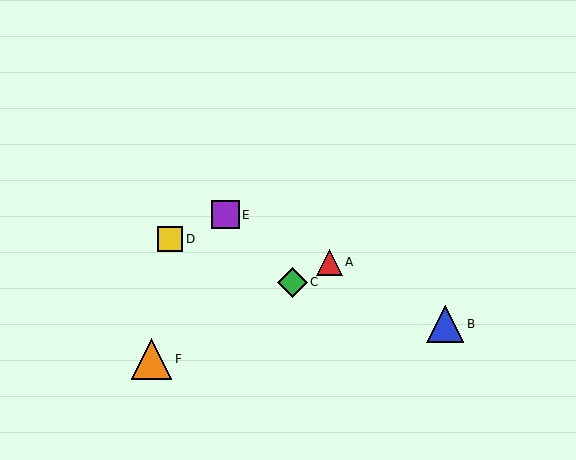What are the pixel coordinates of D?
Object D is at (170, 239).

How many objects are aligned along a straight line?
3 objects (A, C, F) are aligned along a straight line.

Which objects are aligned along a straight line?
Objects A, C, F are aligned along a straight line.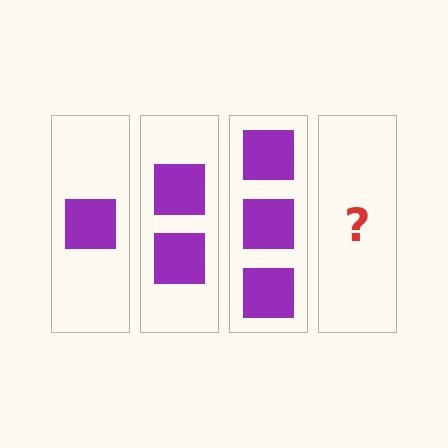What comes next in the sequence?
The next element should be 4 squares.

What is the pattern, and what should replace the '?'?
The pattern is that each step adds one more square. The '?' should be 4 squares.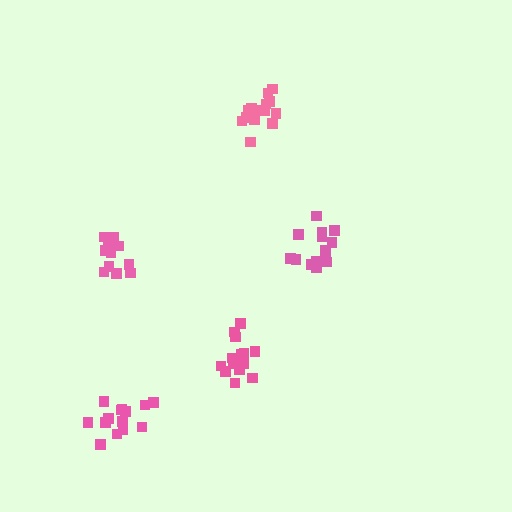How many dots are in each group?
Group 1: 13 dots, Group 2: 15 dots, Group 3: 15 dots, Group 4: 15 dots, Group 5: 14 dots (72 total).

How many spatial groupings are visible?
There are 5 spatial groupings.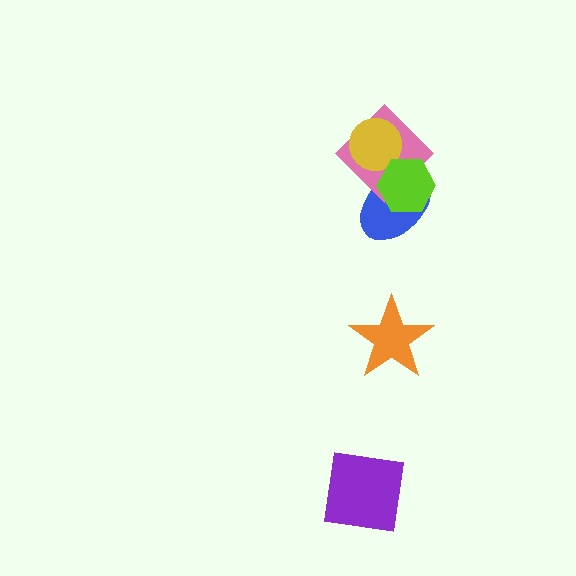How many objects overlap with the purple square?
0 objects overlap with the purple square.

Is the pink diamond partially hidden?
Yes, it is partially covered by another shape.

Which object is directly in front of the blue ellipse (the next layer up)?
The pink diamond is directly in front of the blue ellipse.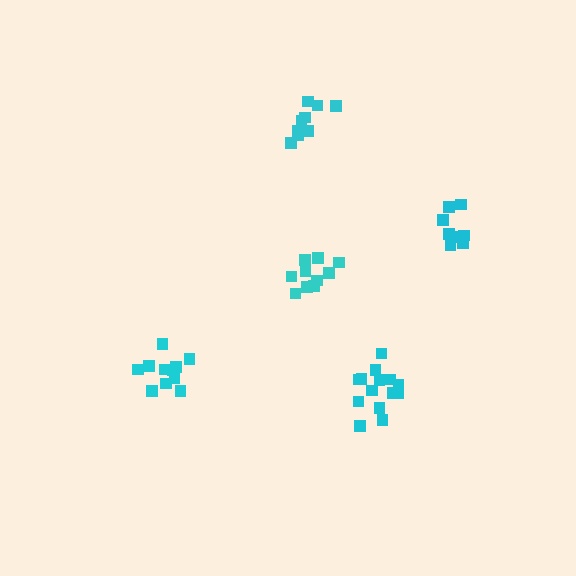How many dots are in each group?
Group 1: 11 dots, Group 2: 9 dots, Group 3: 8 dots, Group 4: 10 dots, Group 5: 14 dots (52 total).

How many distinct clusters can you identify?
There are 5 distinct clusters.